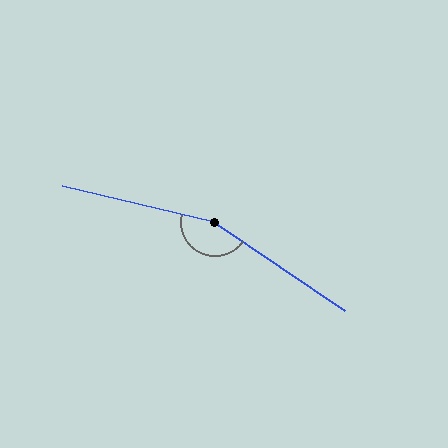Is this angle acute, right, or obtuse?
It is obtuse.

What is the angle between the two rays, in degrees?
Approximately 159 degrees.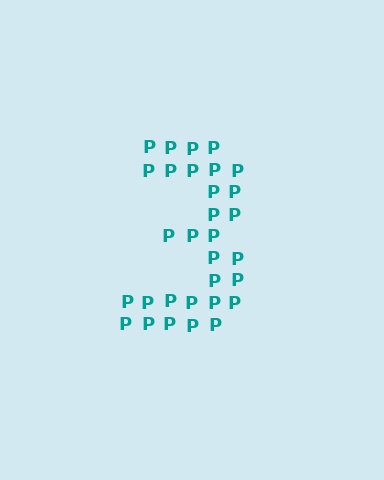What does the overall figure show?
The overall figure shows the digit 3.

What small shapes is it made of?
It is made of small letter P's.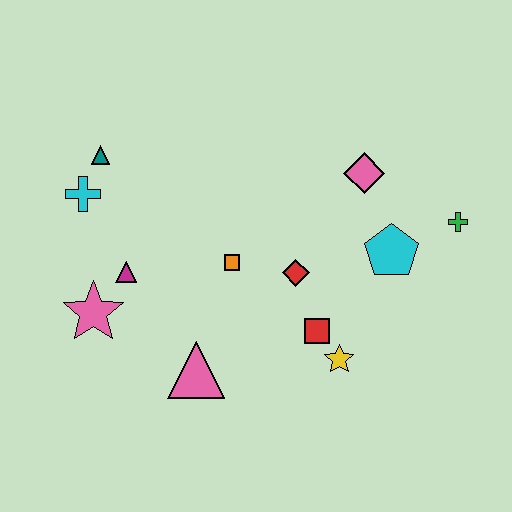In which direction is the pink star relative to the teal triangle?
The pink star is below the teal triangle.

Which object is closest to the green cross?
The cyan pentagon is closest to the green cross.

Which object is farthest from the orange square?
The green cross is farthest from the orange square.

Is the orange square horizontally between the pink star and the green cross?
Yes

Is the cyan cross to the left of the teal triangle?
Yes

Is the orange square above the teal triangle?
No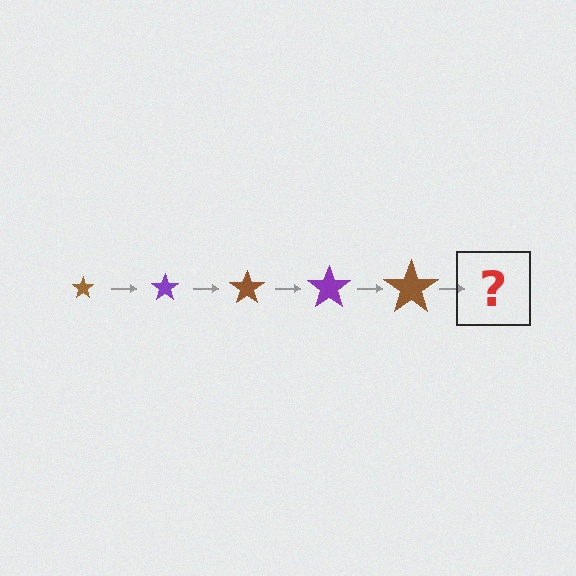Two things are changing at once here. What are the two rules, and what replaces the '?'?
The two rules are that the star grows larger each step and the color cycles through brown and purple. The '?' should be a purple star, larger than the previous one.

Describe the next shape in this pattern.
It should be a purple star, larger than the previous one.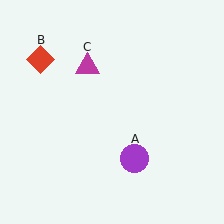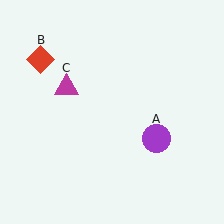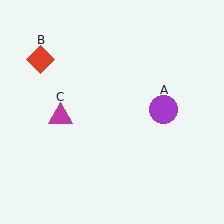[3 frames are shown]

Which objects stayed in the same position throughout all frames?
Red diamond (object B) remained stationary.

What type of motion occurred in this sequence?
The purple circle (object A), magenta triangle (object C) rotated counterclockwise around the center of the scene.